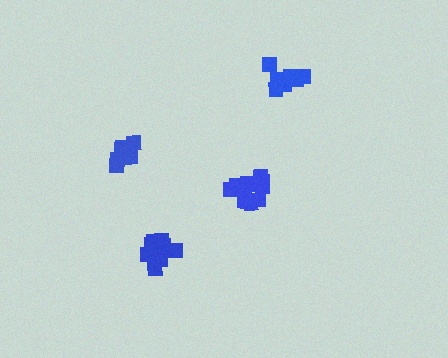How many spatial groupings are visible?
There are 4 spatial groupings.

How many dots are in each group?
Group 1: 11 dots, Group 2: 12 dots, Group 3: 13 dots, Group 4: 7 dots (43 total).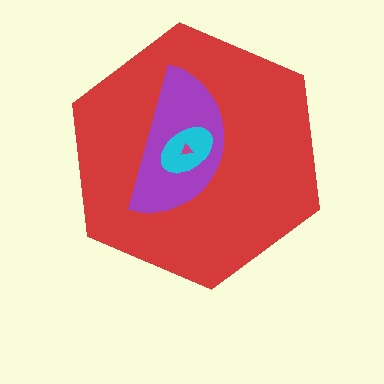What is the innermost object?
The magenta triangle.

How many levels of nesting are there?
4.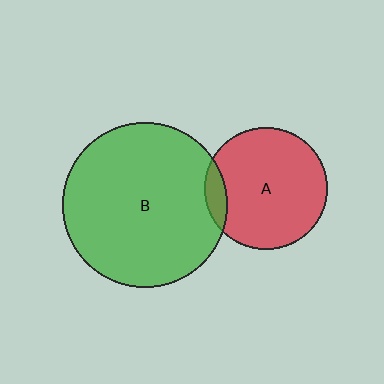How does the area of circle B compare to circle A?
Approximately 1.8 times.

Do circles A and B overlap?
Yes.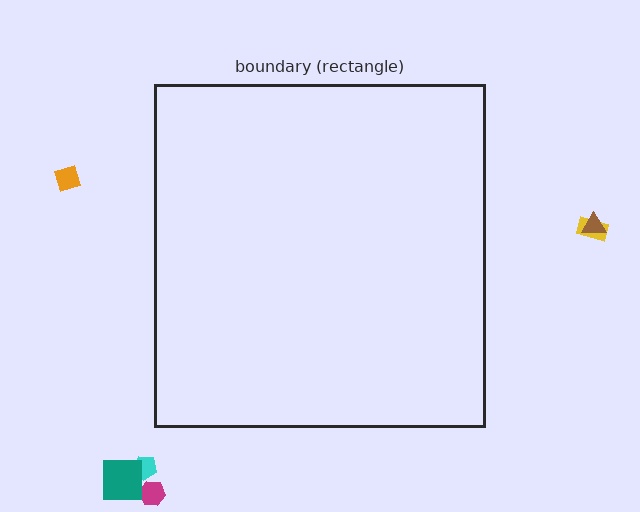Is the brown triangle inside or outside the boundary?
Outside.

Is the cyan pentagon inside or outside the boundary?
Outside.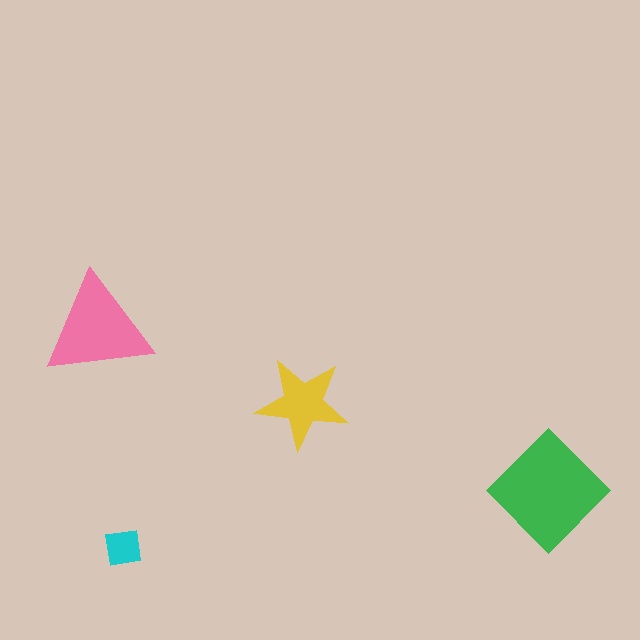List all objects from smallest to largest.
The cyan square, the yellow star, the pink triangle, the green diamond.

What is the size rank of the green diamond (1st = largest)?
1st.